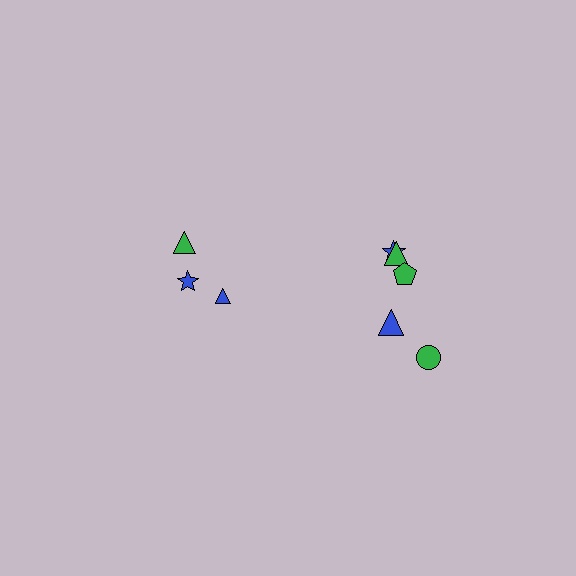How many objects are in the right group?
There are 5 objects.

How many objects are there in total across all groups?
There are 8 objects.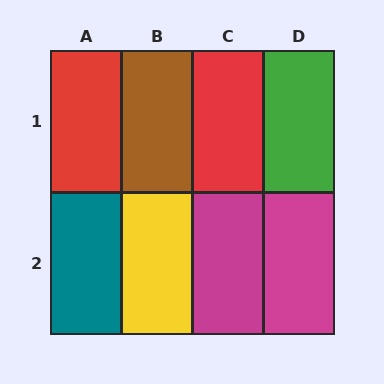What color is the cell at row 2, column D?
Magenta.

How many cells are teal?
1 cell is teal.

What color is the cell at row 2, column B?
Yellow.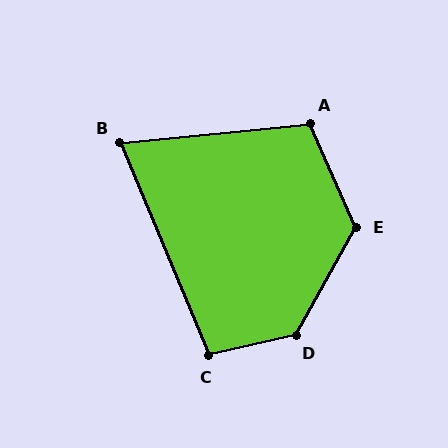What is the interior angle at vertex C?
Approximately 99 degrees (obtuse).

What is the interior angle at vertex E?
Approximately 127 degrees (obtuse).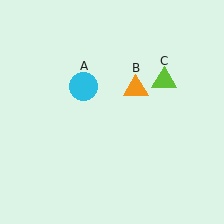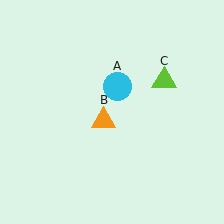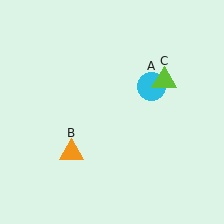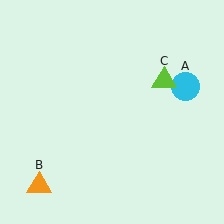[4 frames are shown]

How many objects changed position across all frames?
2 objects changed position: cyan circle (object A), orange triangle (object B).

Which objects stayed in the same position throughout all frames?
Lime triangle (object C) remained stationary.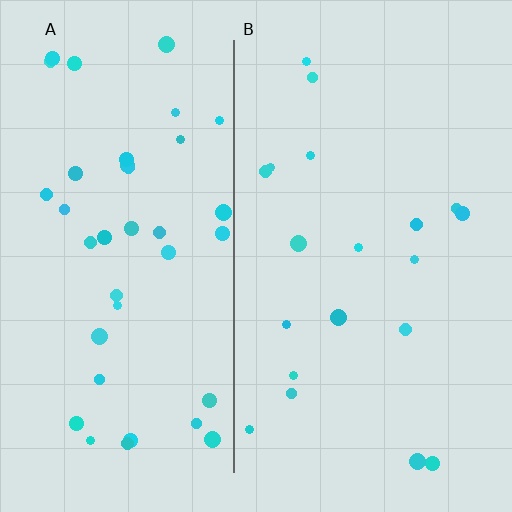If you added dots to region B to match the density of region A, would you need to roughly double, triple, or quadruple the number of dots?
Approximately double.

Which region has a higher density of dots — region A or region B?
A (the left).